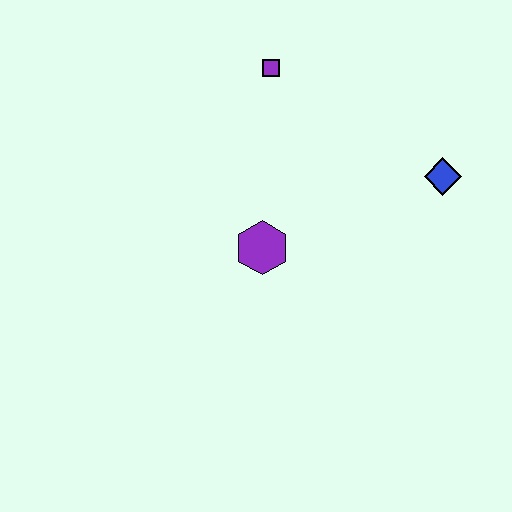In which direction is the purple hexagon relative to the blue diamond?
The purple hexagon is to the left of the blue diamond.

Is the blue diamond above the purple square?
No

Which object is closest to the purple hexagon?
The purple square is closest to the purple hexagon.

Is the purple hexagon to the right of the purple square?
No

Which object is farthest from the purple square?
The blue diamond is farthest from the purple square.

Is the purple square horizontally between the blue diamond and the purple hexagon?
Yes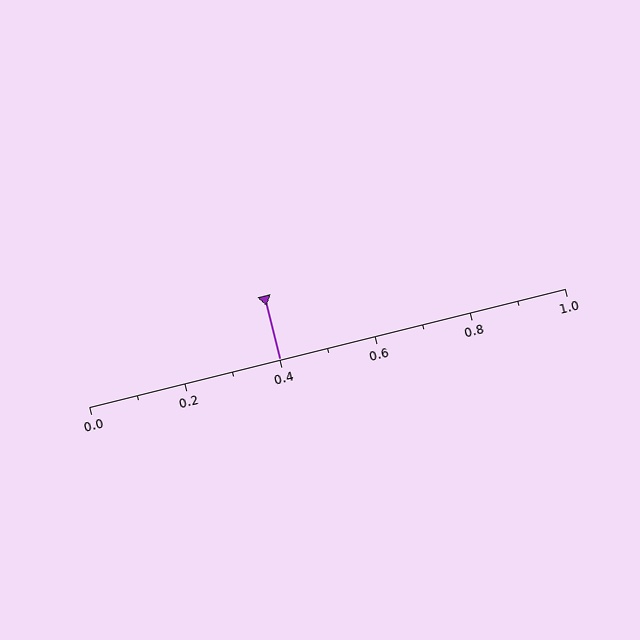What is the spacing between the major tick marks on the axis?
The major ticks are spaced 0.2 apart.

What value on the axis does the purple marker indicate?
The marker indicates approximately 0.4.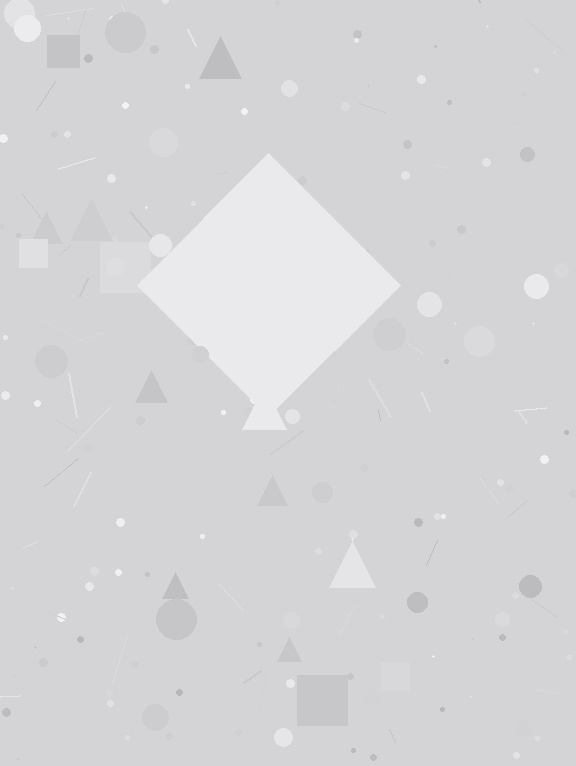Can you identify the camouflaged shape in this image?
The camouflaged shape is a diamond.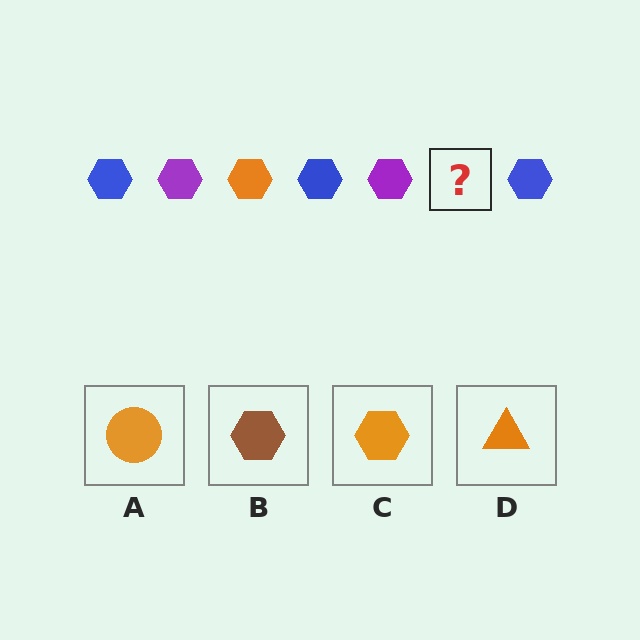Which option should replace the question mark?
Option C.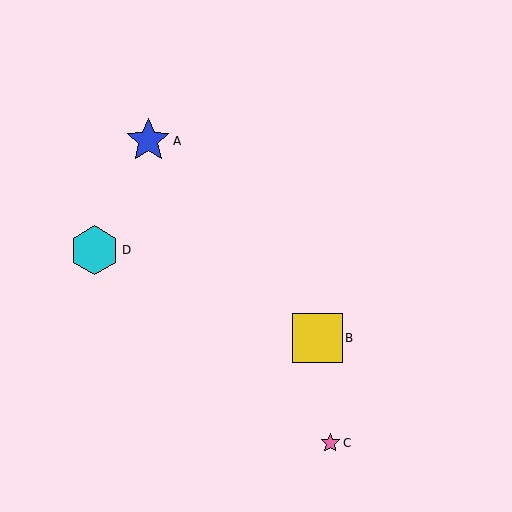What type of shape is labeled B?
Shape B is a yellow square.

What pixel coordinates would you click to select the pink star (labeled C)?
Click at (330, 443) to select the pink star C.